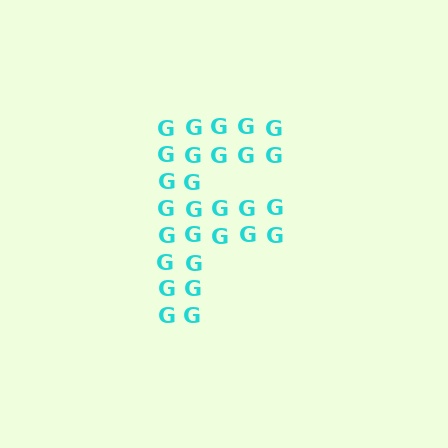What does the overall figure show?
The overall figure shows the letter F.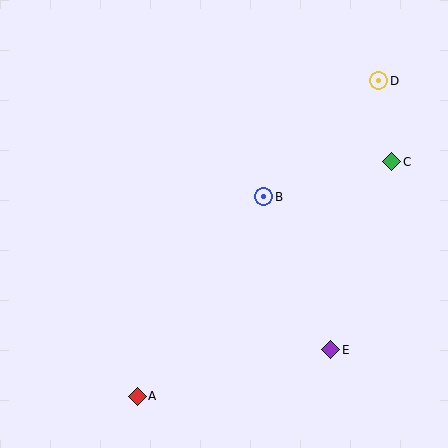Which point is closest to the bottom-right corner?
Point E is closest to the bottom-right corner.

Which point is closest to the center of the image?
Point B at (264, 197) is closest to the center.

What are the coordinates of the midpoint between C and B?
The midpoint between C and B is at (328, 179).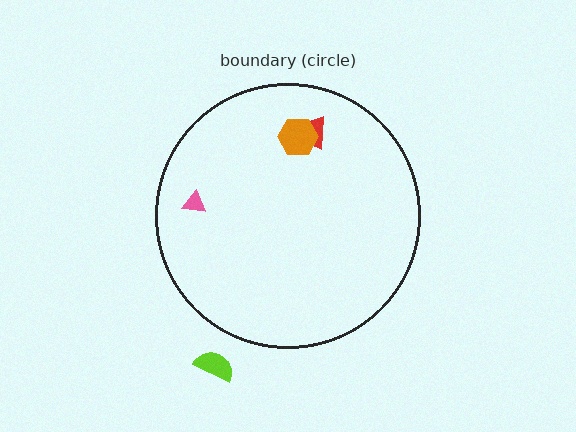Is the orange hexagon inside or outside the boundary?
Inside.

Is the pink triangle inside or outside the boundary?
Inside.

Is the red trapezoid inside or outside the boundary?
Inside.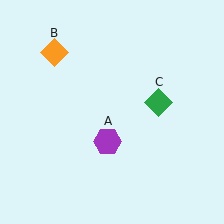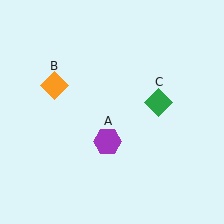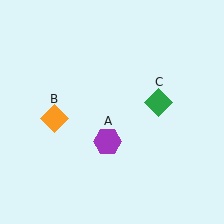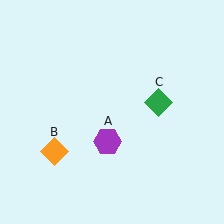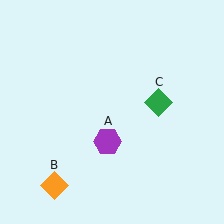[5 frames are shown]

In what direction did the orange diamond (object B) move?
The orange diamond (object B) moved down.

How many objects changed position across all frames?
1 object changed position: orange diamond (object B).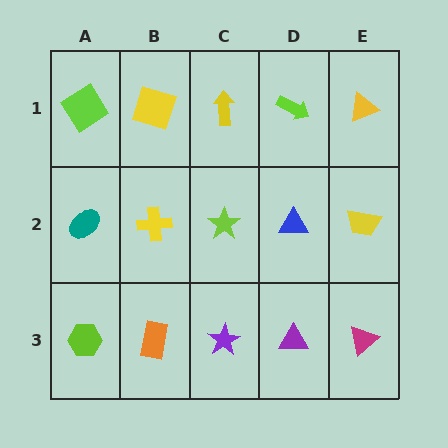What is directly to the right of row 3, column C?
A purple triangle.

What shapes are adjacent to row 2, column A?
A lime diamond (row 1, column A), a lime hexagon (row 3, column A), a yellow cross (row 2, column B).